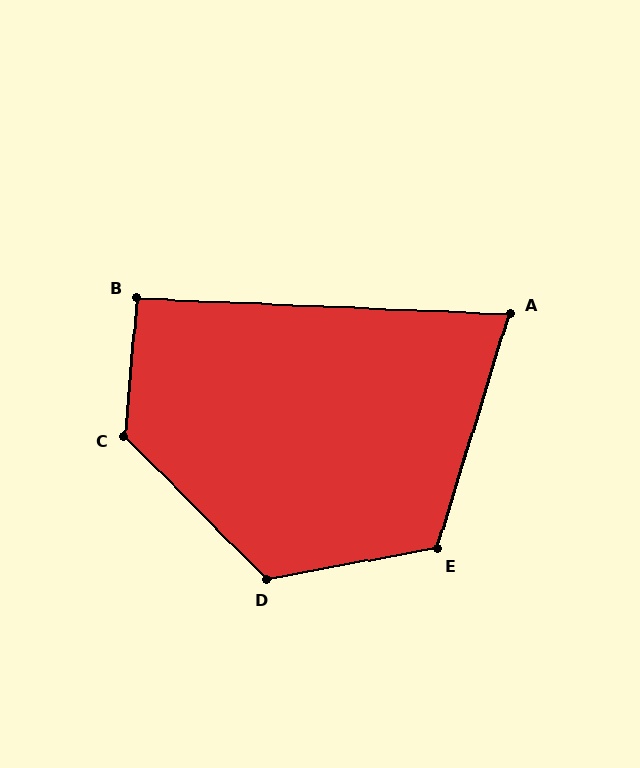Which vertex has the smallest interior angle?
A, at approximately 75 degrees.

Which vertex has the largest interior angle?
C, at approximately 130 degrees.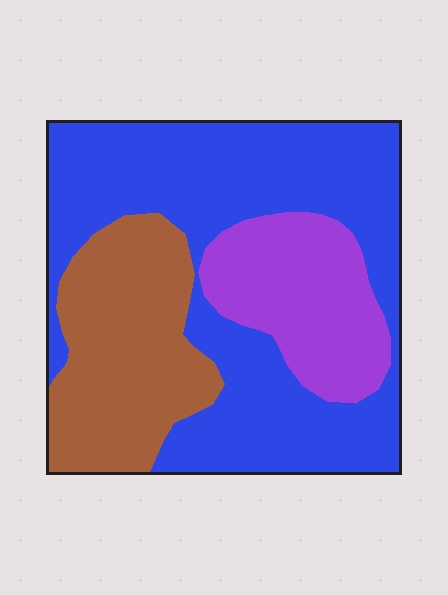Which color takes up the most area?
Blue, at roughly 55%.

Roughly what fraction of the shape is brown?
Brown covers 26% of the shape.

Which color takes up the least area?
Purple, at roughly 20%.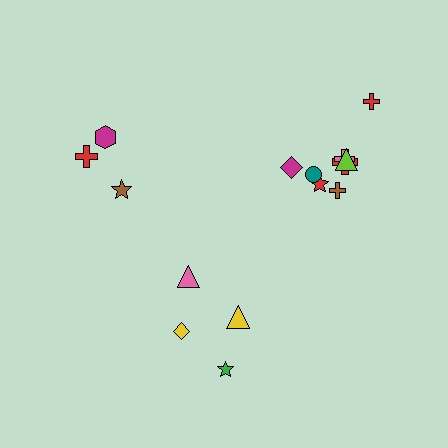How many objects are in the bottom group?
There are 4 objects.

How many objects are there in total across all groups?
There are 15 objects.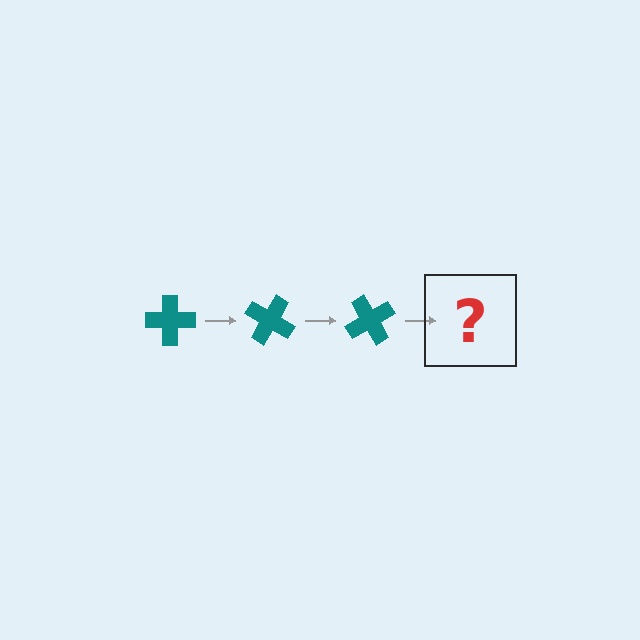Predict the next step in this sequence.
The next step is a teal cross rotated 90 degrees.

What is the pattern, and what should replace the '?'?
The pattern is that the cross rotates 30 degrees each step. The '?' should be a teal cross rotated 90 degrees.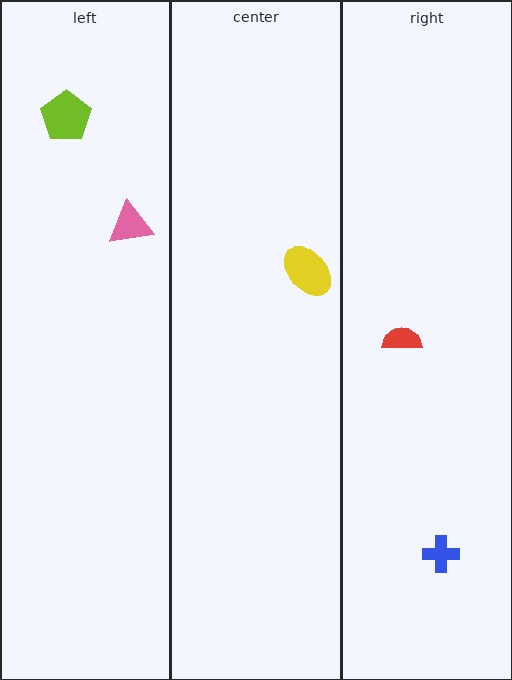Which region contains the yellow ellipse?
The center region.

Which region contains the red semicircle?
The right region.